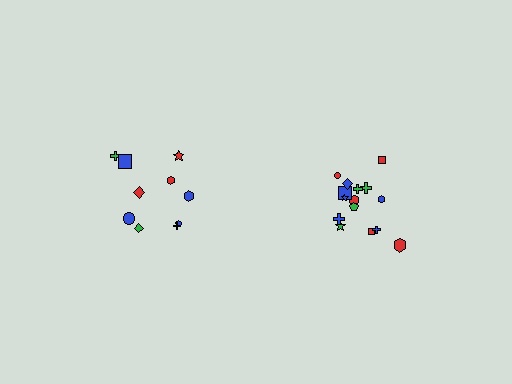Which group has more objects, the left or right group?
The right group.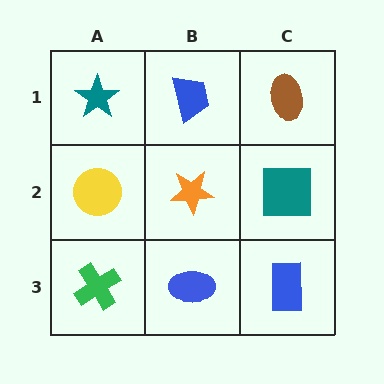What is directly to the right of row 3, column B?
A blue rectangle.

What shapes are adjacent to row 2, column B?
A blue trapezoid (row 1, column B), a blue ellipse (row 3, column B), a yellow circle (row 2, column A), a teal square (row 2, column C).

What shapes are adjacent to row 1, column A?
A yellow circle (row 2, column A), a blue trapezoid (row 1, column B).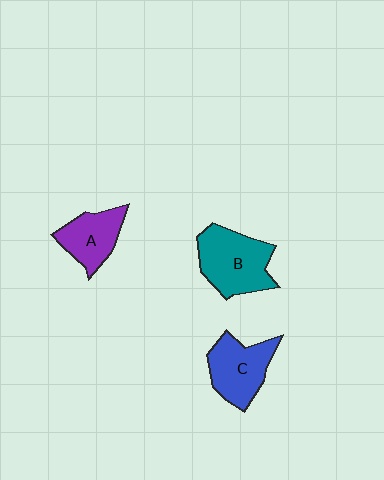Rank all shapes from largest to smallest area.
From largest to smallest: B (teal), C (blue), A (purple).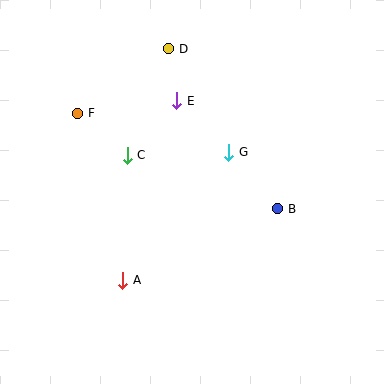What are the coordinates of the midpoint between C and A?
The midpoint between C and A is at (125, 218).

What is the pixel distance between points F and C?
The distance between F and C is 65 pixels.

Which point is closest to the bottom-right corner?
Point B is closest to the bottom-right corner.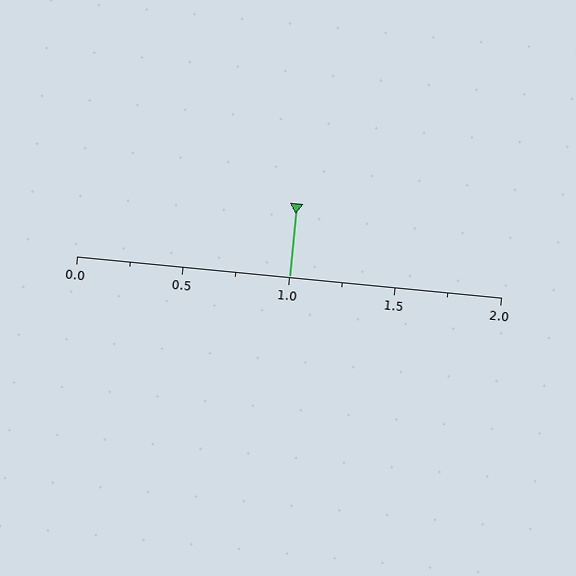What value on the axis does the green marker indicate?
The marker indicates approximately 1.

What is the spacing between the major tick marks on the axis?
The major ticks are spaced 0.5 apart.